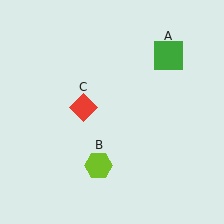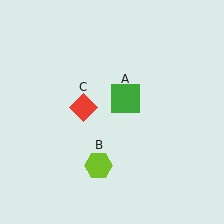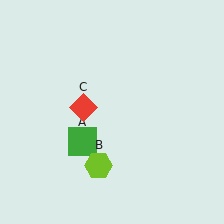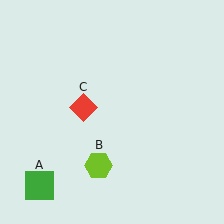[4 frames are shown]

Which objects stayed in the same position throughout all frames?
Lime hexagon (object B) and red diamond (object C) remained stationary.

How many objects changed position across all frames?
1 object changed position: green square (object A).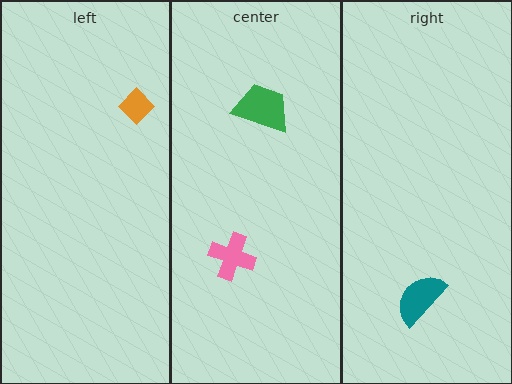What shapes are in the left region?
The orange diamond.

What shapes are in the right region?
The teal semicircle.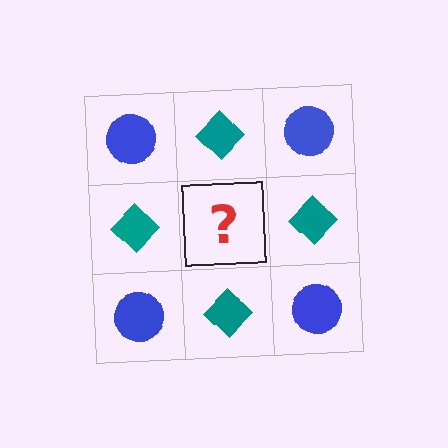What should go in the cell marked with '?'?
The missing cell should contain a blue circle.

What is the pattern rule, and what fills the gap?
The rule is that it alternates blue circle and teal diamond in a checkerboard pattern. The gap should be filled with a blue circle.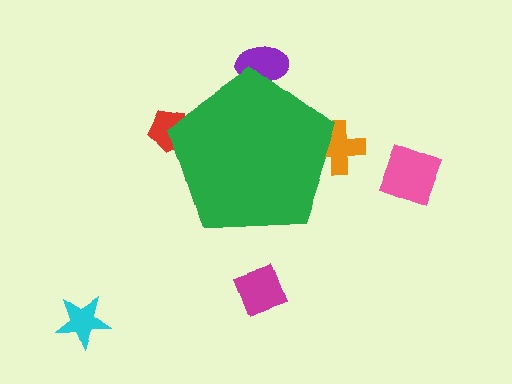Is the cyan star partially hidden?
No, the cyan star is fully visible.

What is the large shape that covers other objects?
A green pentagon.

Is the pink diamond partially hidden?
No, the pink diamond is fully visible.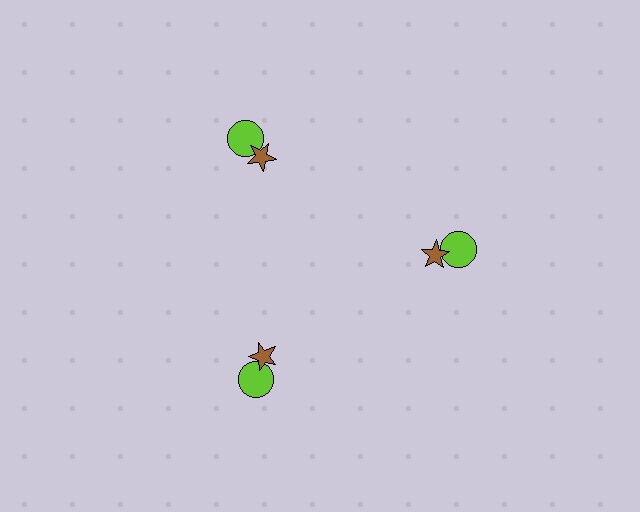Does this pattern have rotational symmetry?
Yes, this pattern has 3-fold rotational symmetry. It looks the same after rotating 120 degrees around the center.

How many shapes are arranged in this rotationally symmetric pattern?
There are 6 shapes, arranged in 3 groups of 2.